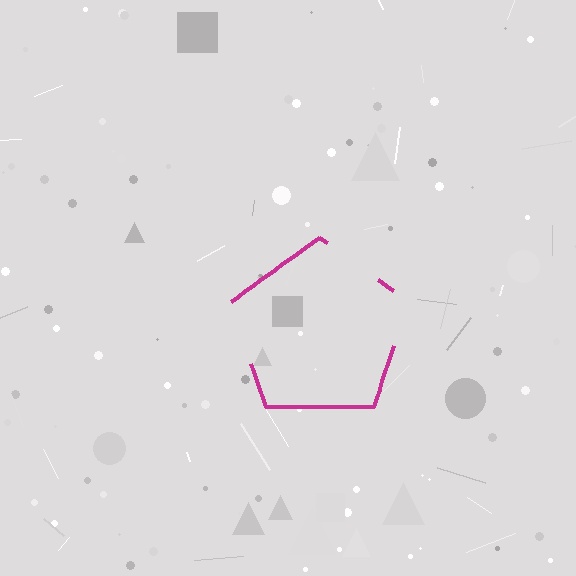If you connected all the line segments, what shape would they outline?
They would outline a pentagon.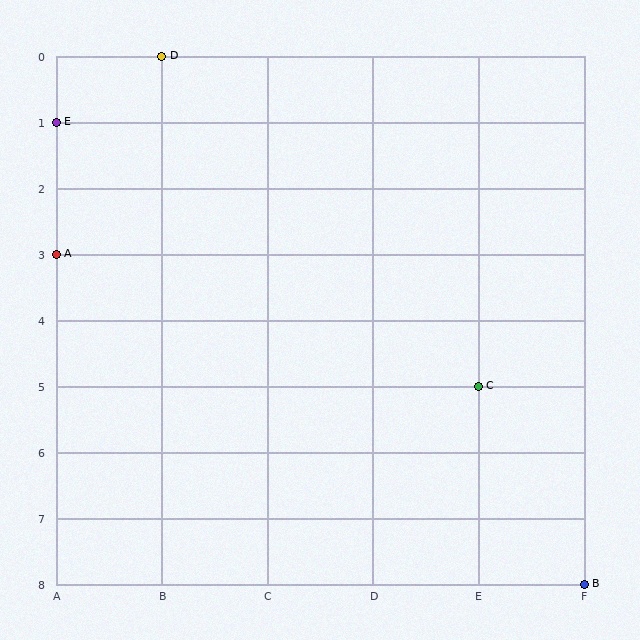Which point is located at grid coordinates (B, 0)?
Point D is at (B, 0).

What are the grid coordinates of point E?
Point E is at grid coordinates (A, 1).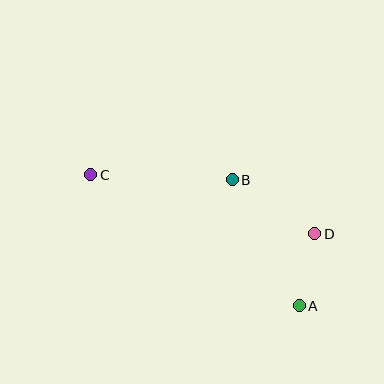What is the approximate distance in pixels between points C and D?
The distance between C and D is approximately 231 pixels.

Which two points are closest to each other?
Points A and D are closest to each other.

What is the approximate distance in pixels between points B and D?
The distance between B and D is approximately 99 pixels.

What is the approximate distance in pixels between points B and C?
The distance between B and C is approximately 141 pixels.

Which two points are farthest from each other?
Points A and C are farthest from each other.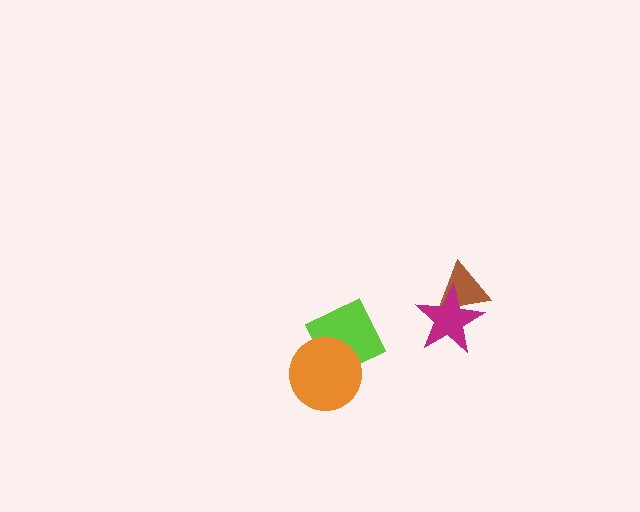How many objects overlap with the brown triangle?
1 object overlaps with the brown triangle.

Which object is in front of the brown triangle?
The magenta star is in front of the brown triangle.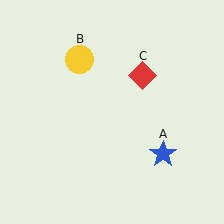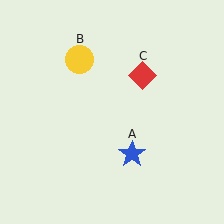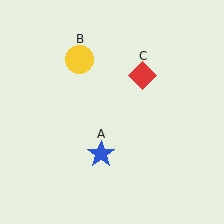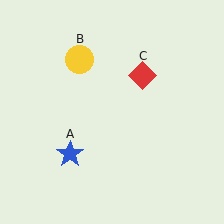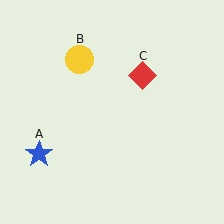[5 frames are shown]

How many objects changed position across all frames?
1 object changed position: blue star (object A).